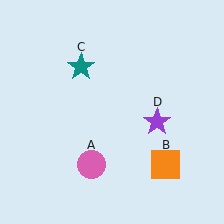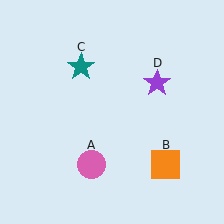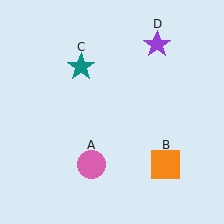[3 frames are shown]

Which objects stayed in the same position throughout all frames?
Pink circle (object A) and orange square (object B) and teal star (object C) remained stationary.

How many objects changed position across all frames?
1 object changed position: purple star (object D).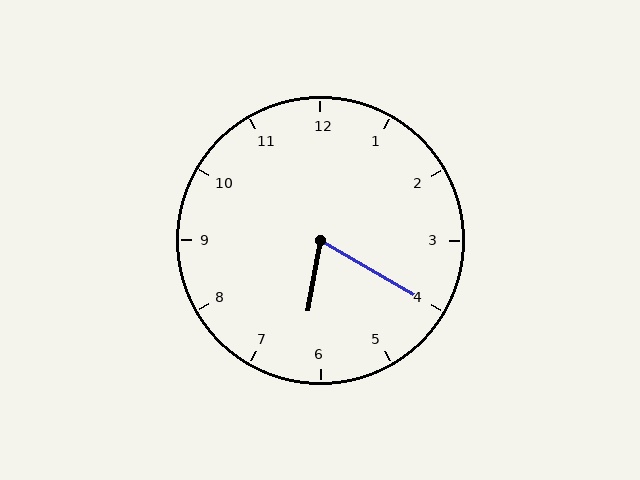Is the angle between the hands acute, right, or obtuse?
It is acute.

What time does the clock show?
6:20.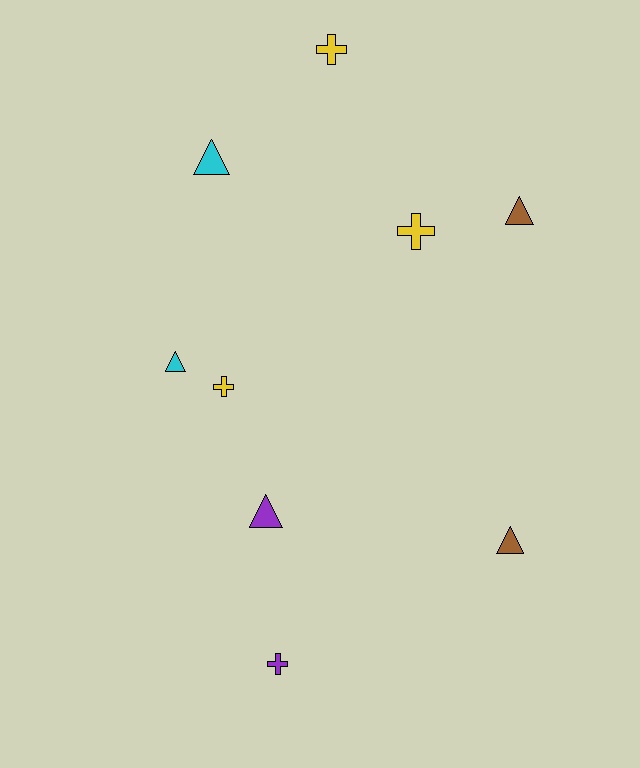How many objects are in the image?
There are 9 objects.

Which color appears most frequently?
Yellow, with 3 objects.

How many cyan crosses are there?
There are no cyan crosses.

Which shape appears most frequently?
Triangle, with 5 objects.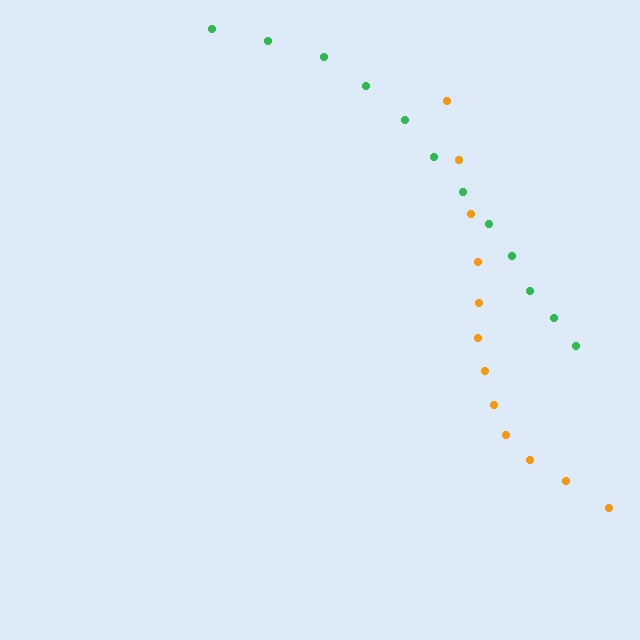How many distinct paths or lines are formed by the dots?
There are 2 distinct paths.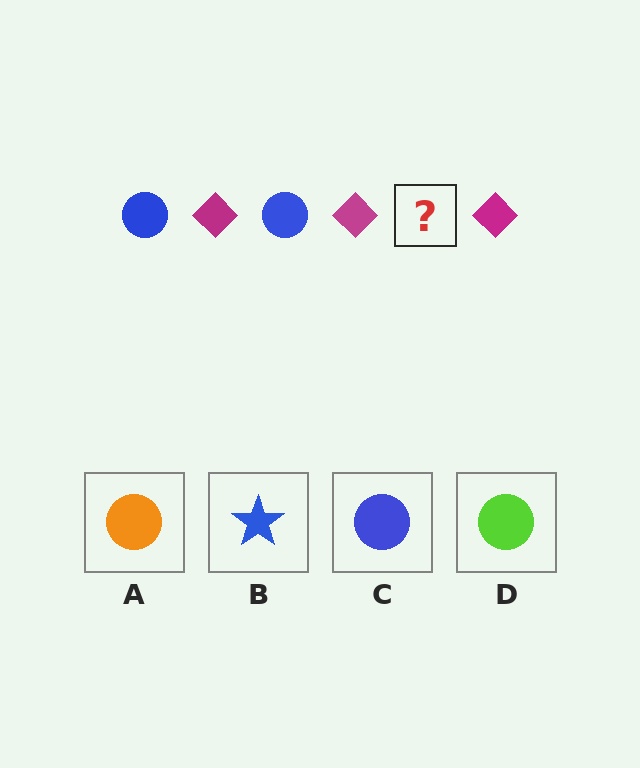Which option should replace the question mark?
Option C.